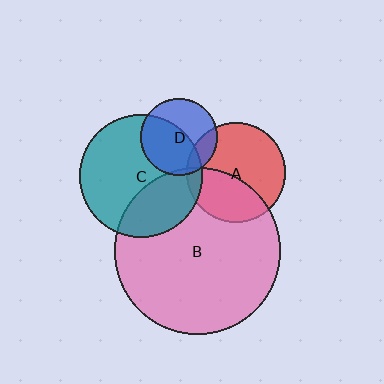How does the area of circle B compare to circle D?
Approximately 4.6 times.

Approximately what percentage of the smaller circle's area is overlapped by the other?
Approximately 40%.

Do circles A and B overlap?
Yes.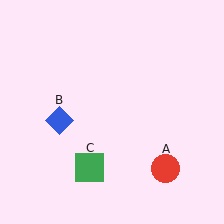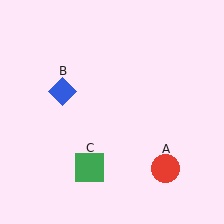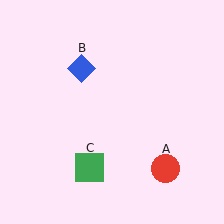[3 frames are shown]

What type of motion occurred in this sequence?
The blue diamond (object B) rotated clockwise around the center of the scene.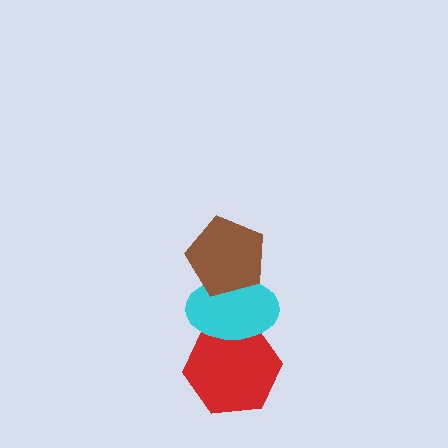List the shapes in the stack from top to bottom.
From top to bottom: the brown pentagon, the cyan ellipse, the red hexagon.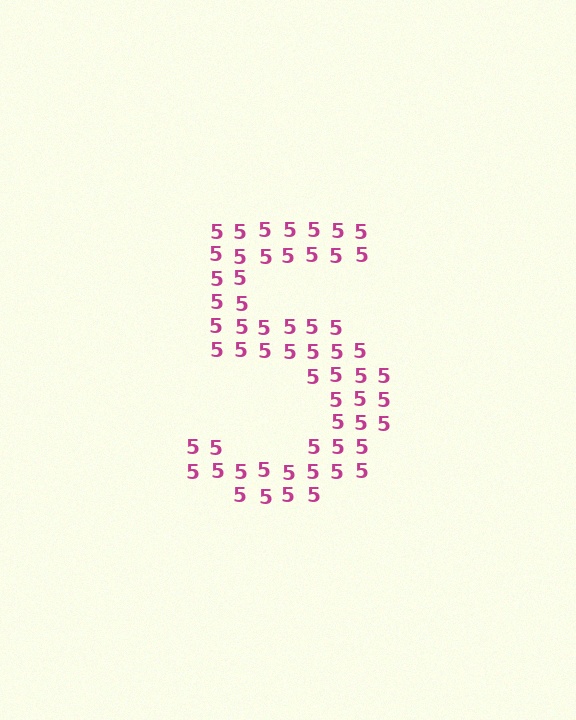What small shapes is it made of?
It is made of small digit 5's.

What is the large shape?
The large shape is the digit 5.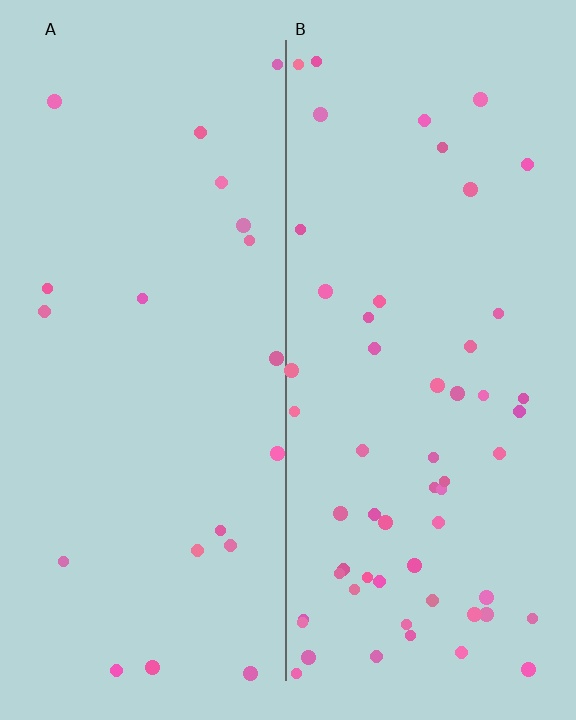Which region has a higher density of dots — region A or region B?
B (the right).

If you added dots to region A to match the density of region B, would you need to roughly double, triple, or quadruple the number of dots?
Approximately triple.